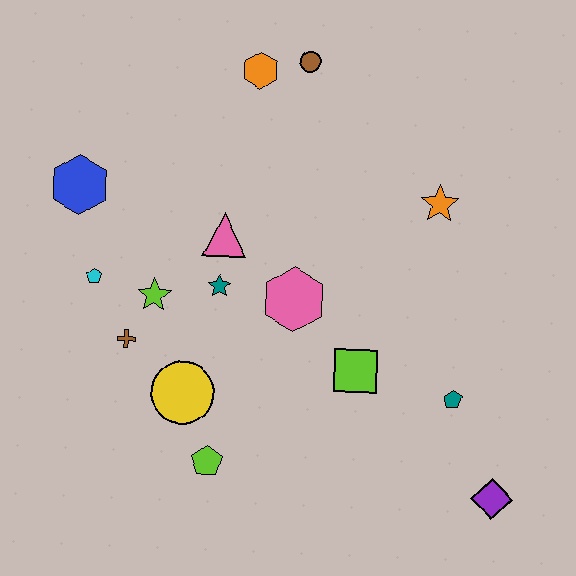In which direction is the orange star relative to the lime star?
The orange star is to the right of the lime star.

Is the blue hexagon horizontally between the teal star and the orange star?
No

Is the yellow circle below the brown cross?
Yes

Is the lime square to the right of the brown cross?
Yes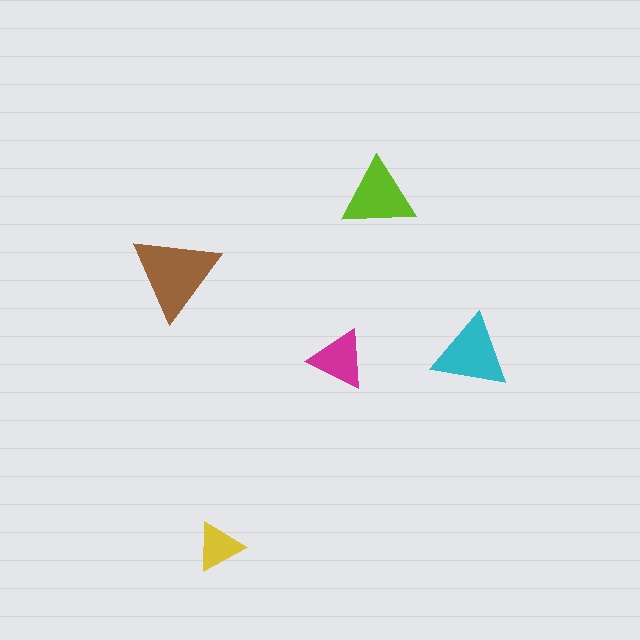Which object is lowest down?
The yellow triangle is bottommost.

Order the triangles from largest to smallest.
the brown one, the cyan one, the lime one, the magenta one, the yellow one.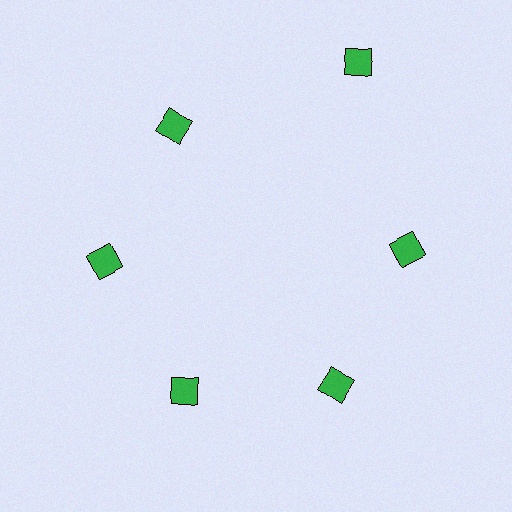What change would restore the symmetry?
The symmetry would be restored by moving it inward, back onto the ring so that all 6 diamonds sit at equal angles and equal distance from the center.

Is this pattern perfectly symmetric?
No. The 6 green diamonds are arranged in a ring, but one element near the 1 o'clock position is pushed outward from the center, breaking the 6-fold rotational symmetry.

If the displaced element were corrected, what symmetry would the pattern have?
It would have 6-fold rotational symmetry — the pattern would map onto itself every 60 degrees.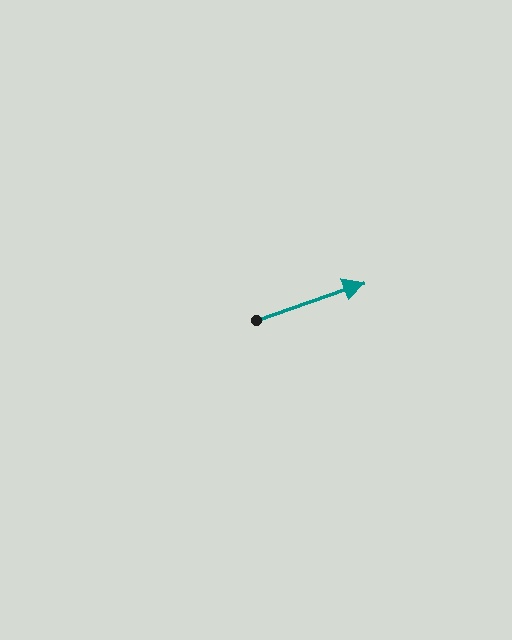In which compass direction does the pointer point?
East.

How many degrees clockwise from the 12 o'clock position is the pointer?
Approximately 71 degrees.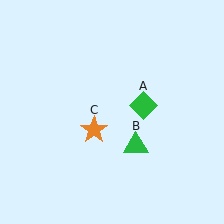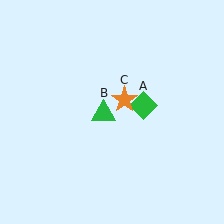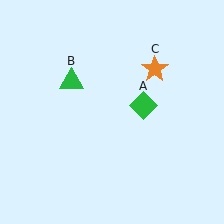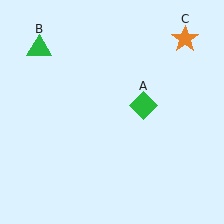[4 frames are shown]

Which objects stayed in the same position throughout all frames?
Green diamond (object A) remained stationary.